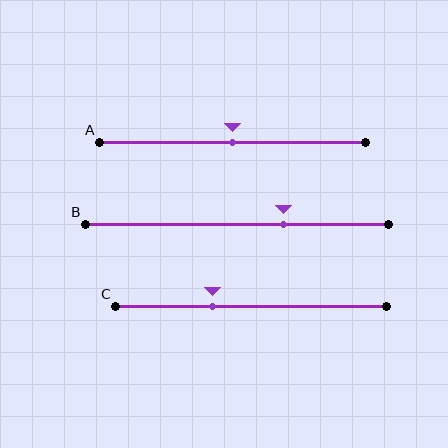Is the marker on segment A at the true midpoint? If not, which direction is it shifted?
Yes, the marker on segment A is at the true midpoint.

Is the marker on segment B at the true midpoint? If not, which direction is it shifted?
No, the marker on segment B is shifted to the right by about 15% of the segment length.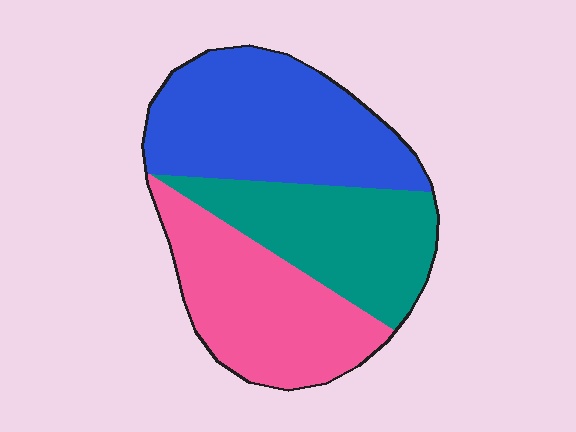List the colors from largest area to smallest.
From largest to smallest: blue, pink, teal.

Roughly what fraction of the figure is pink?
Pink covers roughly 30% of the figure.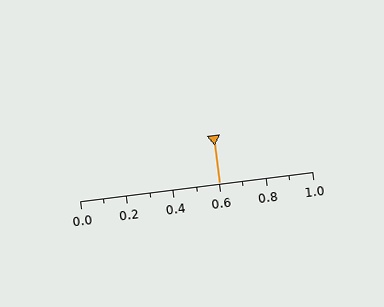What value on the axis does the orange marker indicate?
The marker indicates approximately 0.6.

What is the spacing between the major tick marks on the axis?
The major ticks are spaced 0.2 apart.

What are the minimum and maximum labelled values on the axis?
The axis runs from 0.0 to 1.0.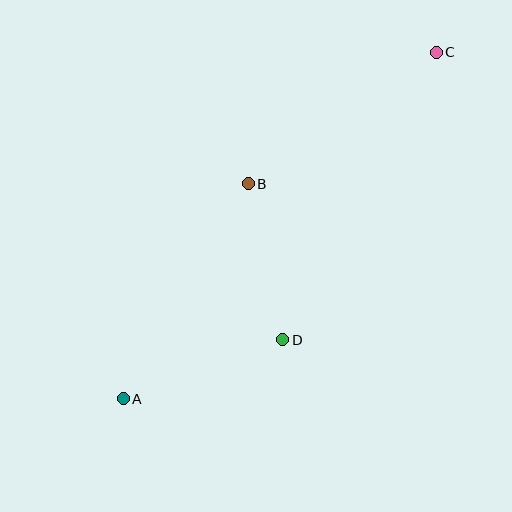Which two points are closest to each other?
Points B and D are closest to each other.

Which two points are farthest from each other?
Points A and C are farthest from each other.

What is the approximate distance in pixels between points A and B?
The distance between A and B is approximately 249 pixels.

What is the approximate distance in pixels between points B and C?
The distance between B and C is approximately 229 pixels.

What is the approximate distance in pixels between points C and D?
The distance between C and D is approximately 326 pixels.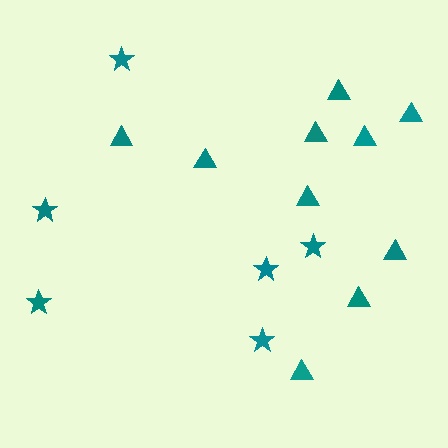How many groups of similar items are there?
There are 2 groups: one group of stars (6) and one group of triangles (10).